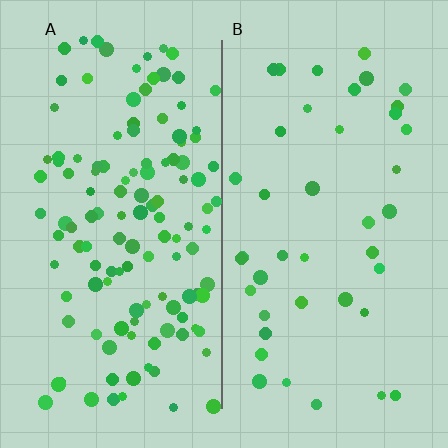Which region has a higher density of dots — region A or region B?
A (the left).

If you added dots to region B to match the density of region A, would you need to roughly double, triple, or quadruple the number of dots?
Approximately triple.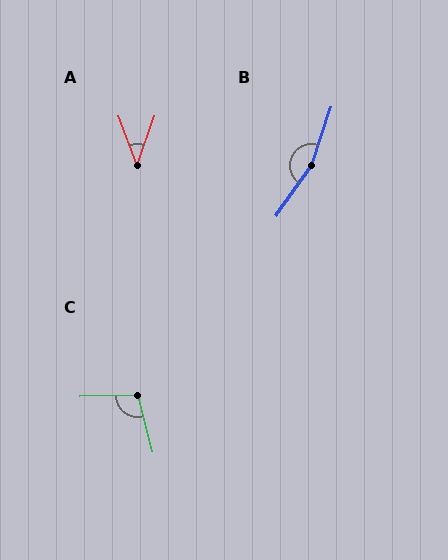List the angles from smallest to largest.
A (40°), C (102°), B (163°).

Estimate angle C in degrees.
Approximately 102 degrees.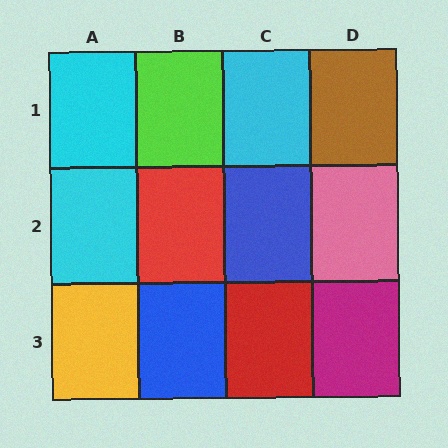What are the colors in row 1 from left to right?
Cyan, lime, cyan, brown.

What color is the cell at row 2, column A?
Cyan.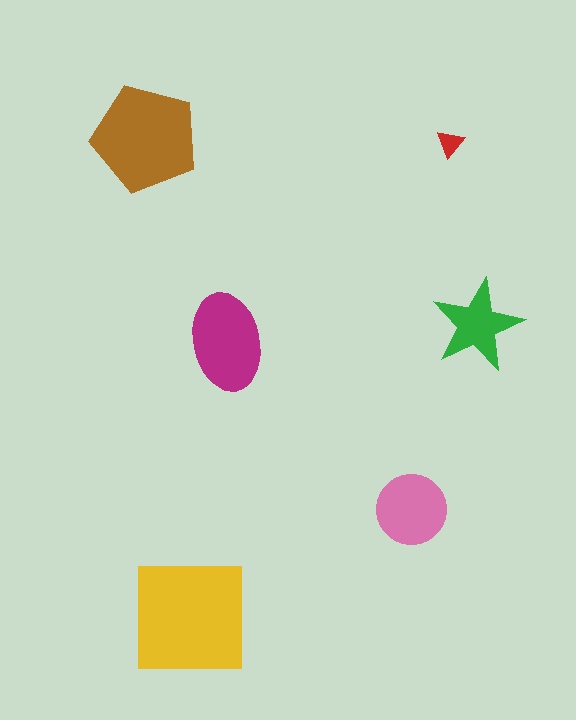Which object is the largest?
The yellow square.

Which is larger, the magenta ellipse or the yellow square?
The yellow square.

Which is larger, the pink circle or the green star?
The pink circle.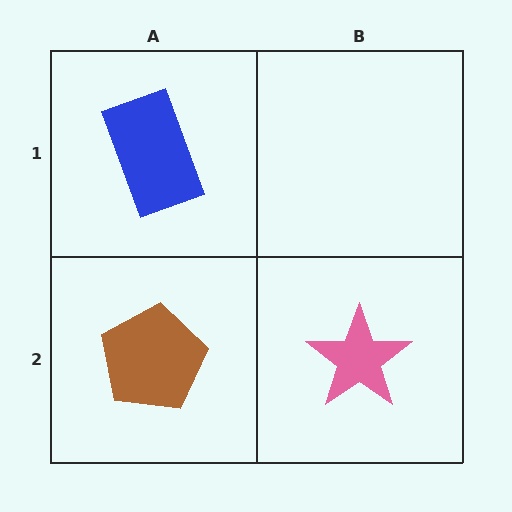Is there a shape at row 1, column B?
No, that cell is empty.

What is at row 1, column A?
A blue rectangle.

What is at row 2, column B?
A pink star.